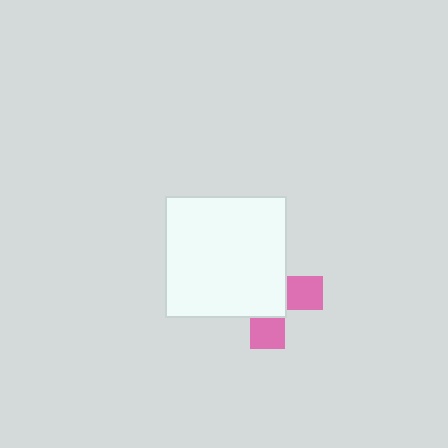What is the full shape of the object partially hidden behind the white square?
The partially hidden object is a pink cross.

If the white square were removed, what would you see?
You would see the complete pink cross.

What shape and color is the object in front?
The object in front is a white square.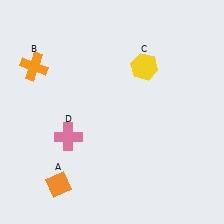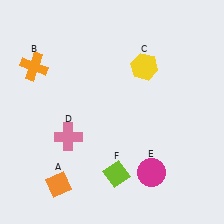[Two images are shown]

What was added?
A magenta circle (E), a lime diamond (F) were added in Image 2.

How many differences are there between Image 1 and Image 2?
There are 2 differences between the two images.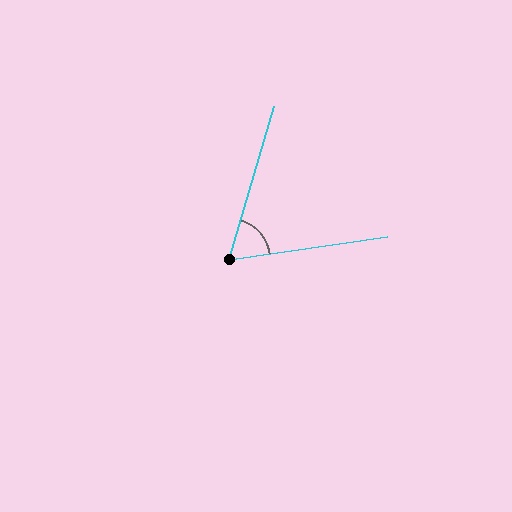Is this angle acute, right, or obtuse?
It is acute.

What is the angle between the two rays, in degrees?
Approximately 65 degrees.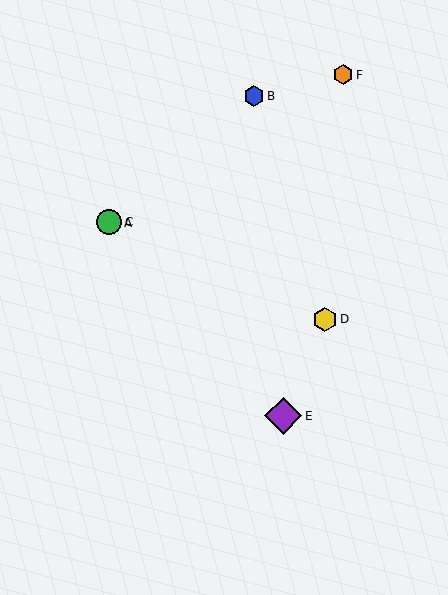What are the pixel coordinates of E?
Object E is at (283, 416).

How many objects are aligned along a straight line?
3 objects (A, C, E) are aligned along a straight line.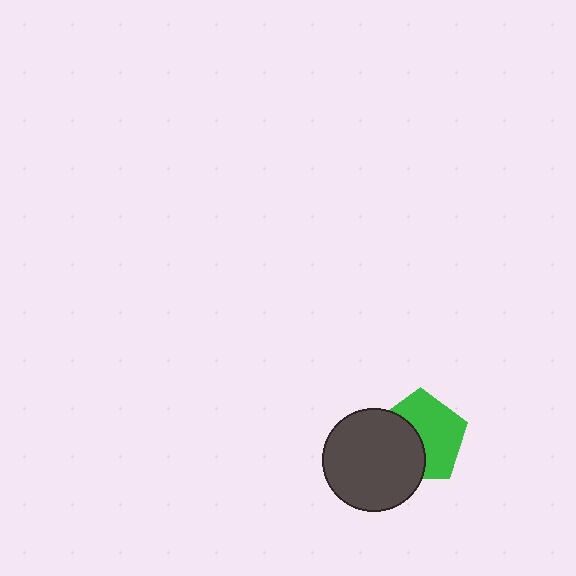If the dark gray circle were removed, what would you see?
You would see the complete green pentagon.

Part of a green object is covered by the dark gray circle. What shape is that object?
It is a pentagon.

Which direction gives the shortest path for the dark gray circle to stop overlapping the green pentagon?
Moving left gives the shortest separation.